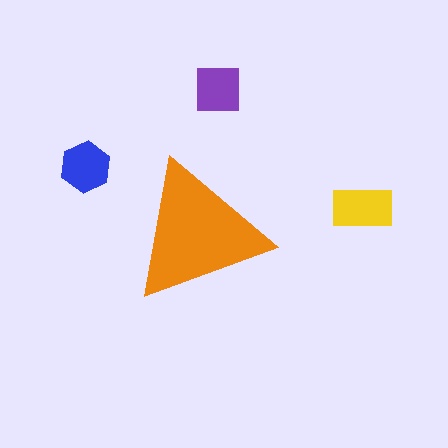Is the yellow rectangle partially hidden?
No, the yellow rectangle is fully visible.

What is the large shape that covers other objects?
An orange triangle.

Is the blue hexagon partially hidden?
No, the blue hexagon is fully visible.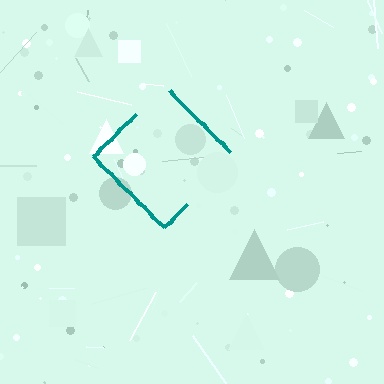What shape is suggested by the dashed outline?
The dashed outline suggests a diamond.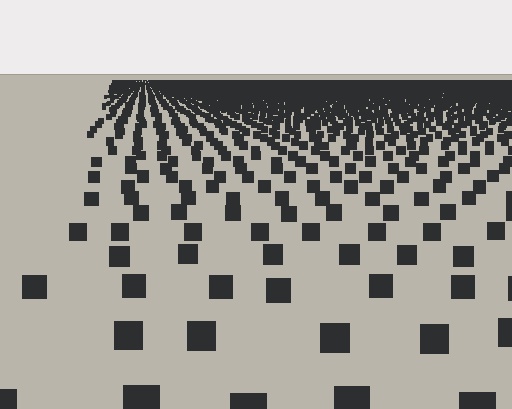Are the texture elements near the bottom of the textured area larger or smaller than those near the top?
Larger. Near the bottom, elements are closer to the viewer and appear at a bigger on-screen size.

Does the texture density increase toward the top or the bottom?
Density increases toward the top.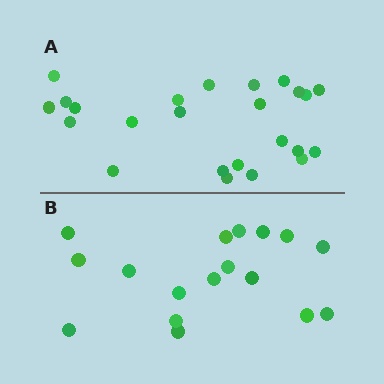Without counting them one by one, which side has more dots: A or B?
Region A (the top region) has more dots.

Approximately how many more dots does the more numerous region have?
Region A has roughly 8 or so more dots than region B.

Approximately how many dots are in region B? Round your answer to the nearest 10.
About 20 dots. (The exact count is 17, which rounds to 20.)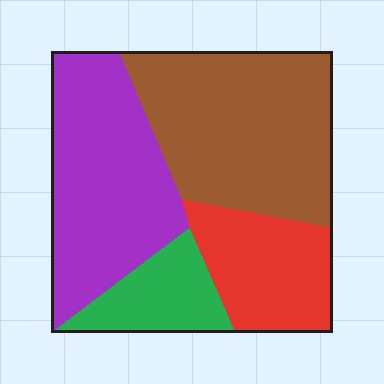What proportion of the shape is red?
Red takes up less than a quarter of the shape.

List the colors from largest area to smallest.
From largest to smallest: brown, purple, red, green.